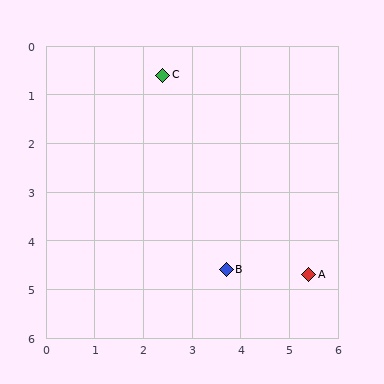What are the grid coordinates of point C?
Point C is at approximately (2.4, 0.6).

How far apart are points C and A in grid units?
Points C and A are about 5.1 grid units apart.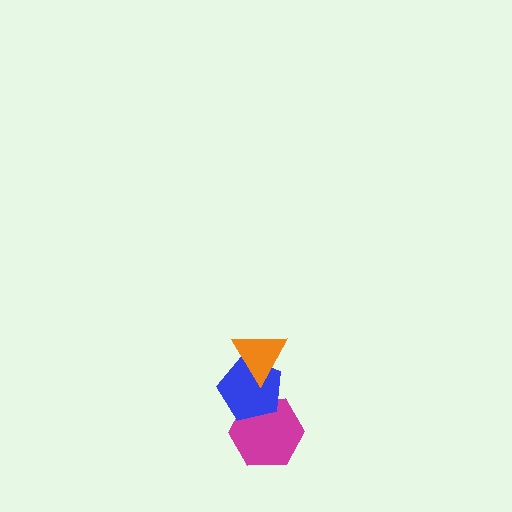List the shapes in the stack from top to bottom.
From top to bottom: the orange triangle, the blue pentagon, the magenta hexagon.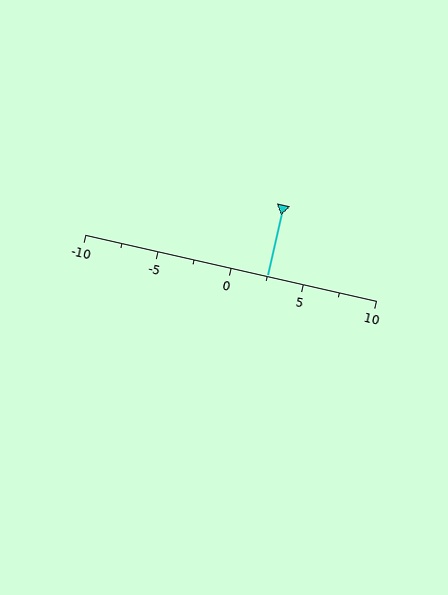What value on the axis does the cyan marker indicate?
The marker indicates approximately 2.5.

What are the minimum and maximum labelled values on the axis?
The axis runs from -10 to 10.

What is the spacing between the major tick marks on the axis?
The major ticks are spaced 5 apart.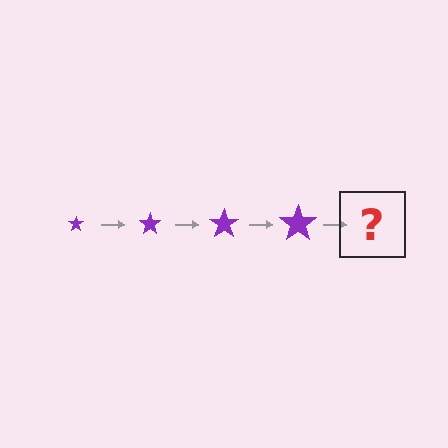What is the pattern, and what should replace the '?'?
The pattern is that the star gets progressively larger each step. The '?' should be a purple star, larger than the previous one.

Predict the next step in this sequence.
The next step is a purple star, larger than the previous one.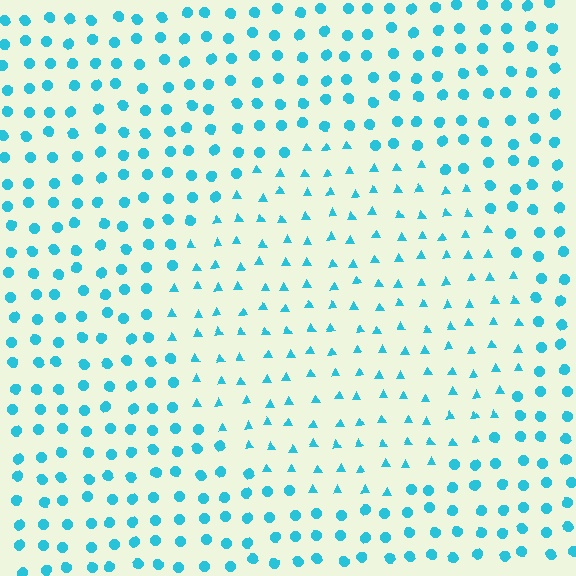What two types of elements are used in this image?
The image uses triangles inside the circle region and circles outside it.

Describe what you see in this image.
The image is filled with small cyan elements arranged in a uniform grid. A circle-shaped region contains triangles, while the surrounding area contains circles. The boundary is defined purely by the change in element shape.